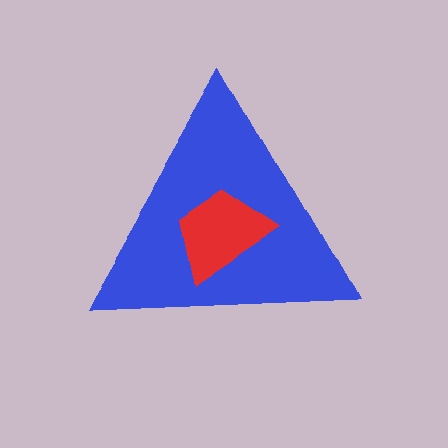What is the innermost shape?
The red trapezoid.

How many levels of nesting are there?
2.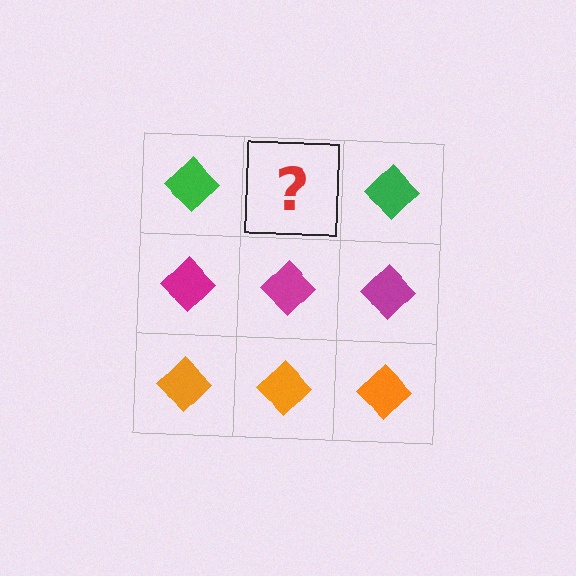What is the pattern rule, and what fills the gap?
The rule is that each row has a consistent color. The gap should be filled with a green diamond.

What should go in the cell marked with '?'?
The missing cell should contain a green diamond.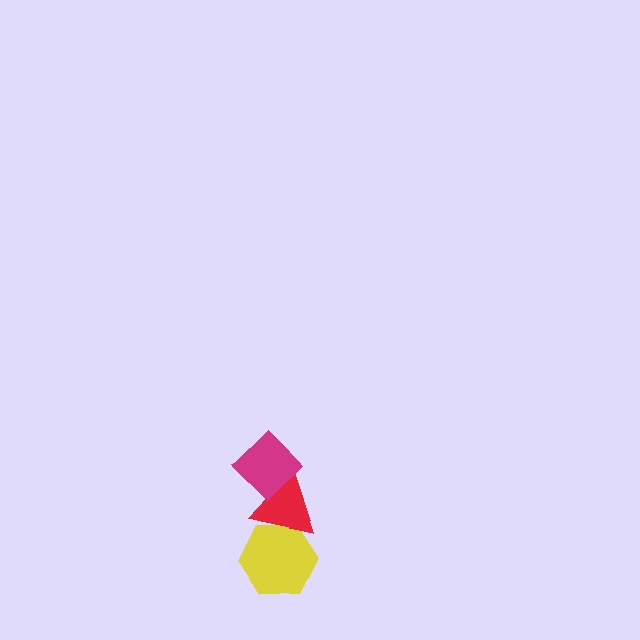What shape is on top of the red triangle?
The magenta diamond is on top of the red triangle.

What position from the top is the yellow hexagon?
The yellow hexagon is 3rd from the top.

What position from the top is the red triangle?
The red triangle is 2nd from the top.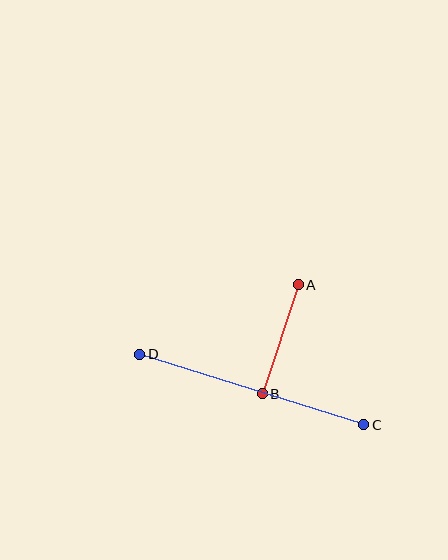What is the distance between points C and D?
The distance is approximately 235 pixels.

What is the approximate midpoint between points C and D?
The midpoint is at approximately (252, 389) pixels.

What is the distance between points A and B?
The distance is approximately 115 pixels.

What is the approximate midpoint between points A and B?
The midpoint is at approximately (280, 339) pixels.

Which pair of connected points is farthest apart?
Points C and D are farthest apart.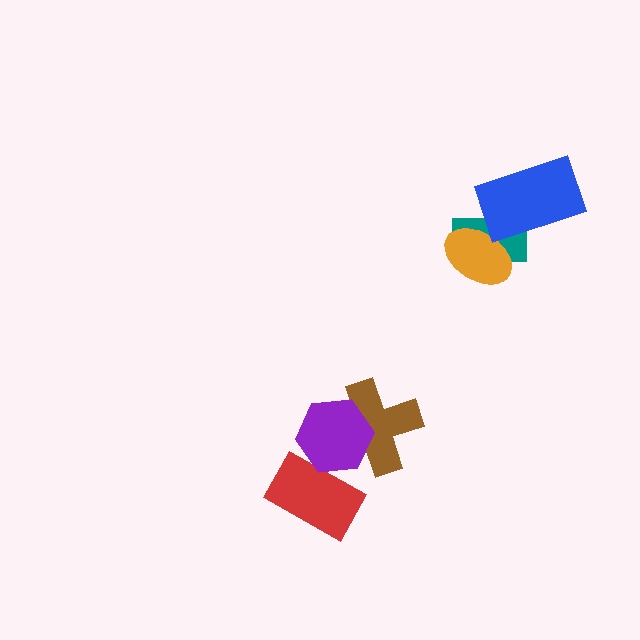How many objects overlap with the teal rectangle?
2 objects overlap with the teal rectangle.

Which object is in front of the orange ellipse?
The blue rectangle is in front of the orange ellipse.